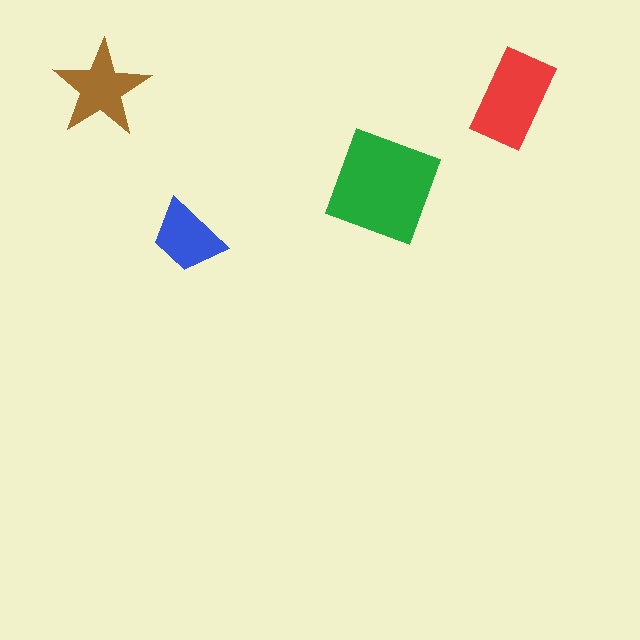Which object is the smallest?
The blue trapezoid.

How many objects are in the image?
There are 4 objects in the image.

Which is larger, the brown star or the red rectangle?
The red rectangle.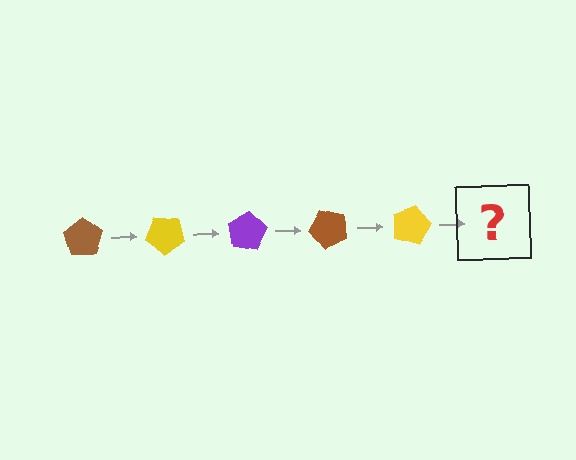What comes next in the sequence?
The next element should be a purple pentagon, rotated 200 degrees from the start.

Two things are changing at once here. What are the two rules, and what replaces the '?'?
The two rules are that it rotates 40 degrees each step and the color cycles through brown, yellow, and purple. The '?' should be a purple pentagon, rotated 200 degrees from the start.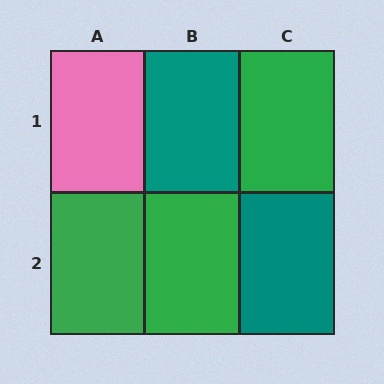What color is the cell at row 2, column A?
Green.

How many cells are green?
3 cells are green.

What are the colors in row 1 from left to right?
Pink, teal, green.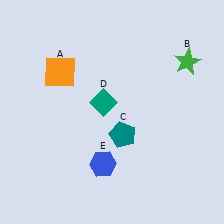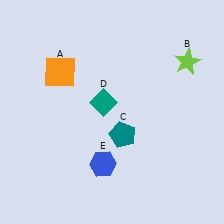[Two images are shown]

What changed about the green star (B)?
In Image 1, B is green. In Image 2, it changed to lime.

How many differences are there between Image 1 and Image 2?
There is 1 difference between the two images.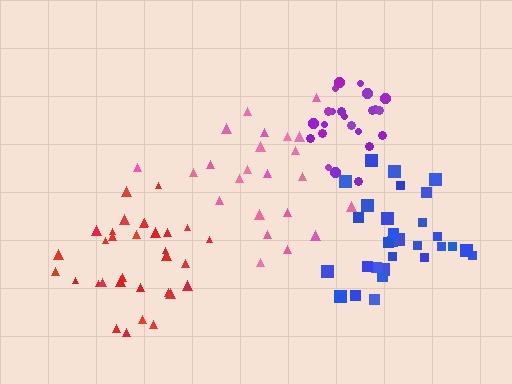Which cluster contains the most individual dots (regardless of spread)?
Red (34).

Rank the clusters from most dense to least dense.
purple, red, blue, pink.